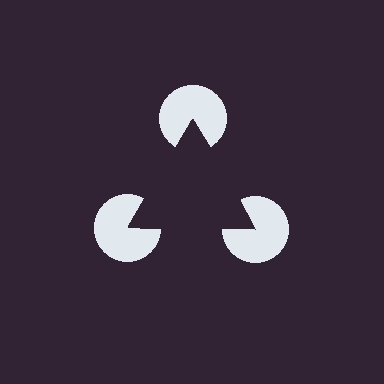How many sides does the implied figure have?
3 sides.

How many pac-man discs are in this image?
There are 3 — one at each vertex of the illusory triangle.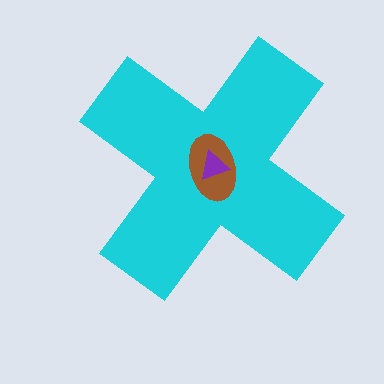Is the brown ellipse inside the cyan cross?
Yes.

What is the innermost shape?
The purple triangle.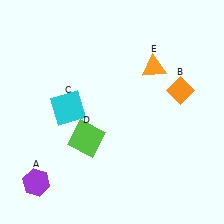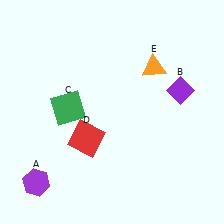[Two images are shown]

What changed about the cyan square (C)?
In Image 1, C is cyan. In Image 2, it changed to green.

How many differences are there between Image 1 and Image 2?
There are 3 differences between the two images.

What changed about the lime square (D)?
In Image 1, D is lime. In Image 2, it changed to red.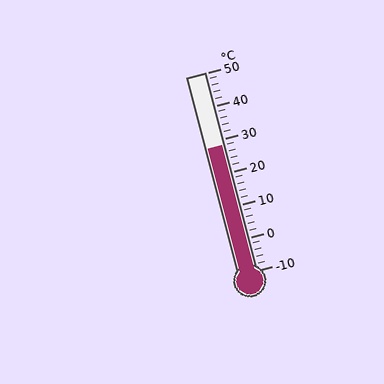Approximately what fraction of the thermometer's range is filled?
The thermometer is filled to approximately 65% of its range.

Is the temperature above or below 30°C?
The temperature is below 30°C.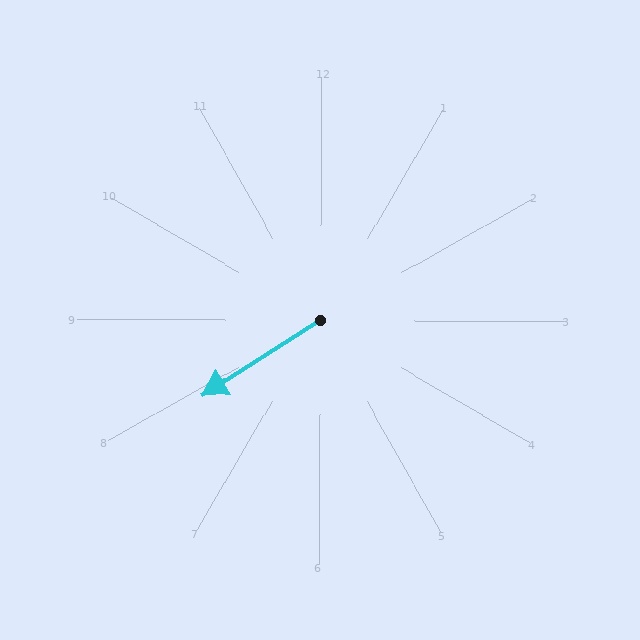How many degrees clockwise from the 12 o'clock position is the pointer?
Approximately 237 degrees.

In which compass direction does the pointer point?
Southwest.